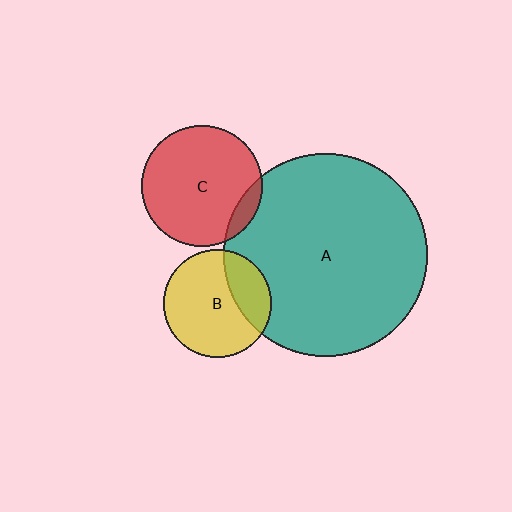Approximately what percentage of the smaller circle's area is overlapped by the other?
Approximately 25%.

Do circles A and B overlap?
Yes.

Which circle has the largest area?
Circle A (teal).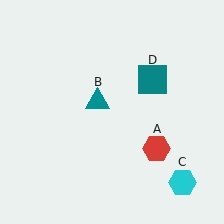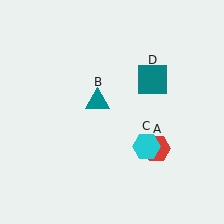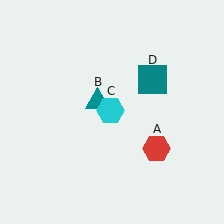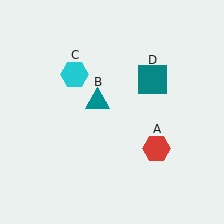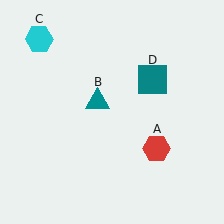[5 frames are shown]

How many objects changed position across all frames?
1 object changed position: cyan hexagon (object C).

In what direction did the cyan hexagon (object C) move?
The cyan hexagon (object C) moved up and to the left.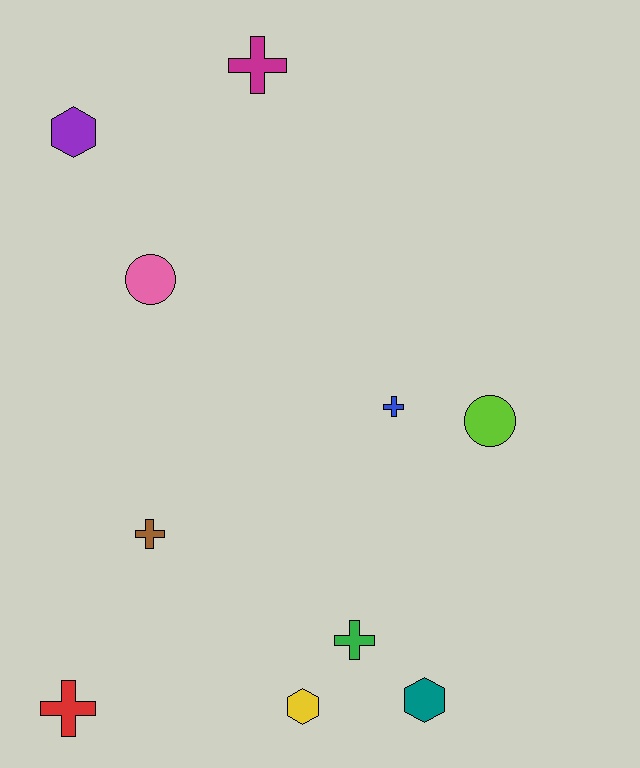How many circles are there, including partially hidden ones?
There are 2 circles.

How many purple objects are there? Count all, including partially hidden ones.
There is 1 purple object.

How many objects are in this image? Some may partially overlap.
There are 10 objects.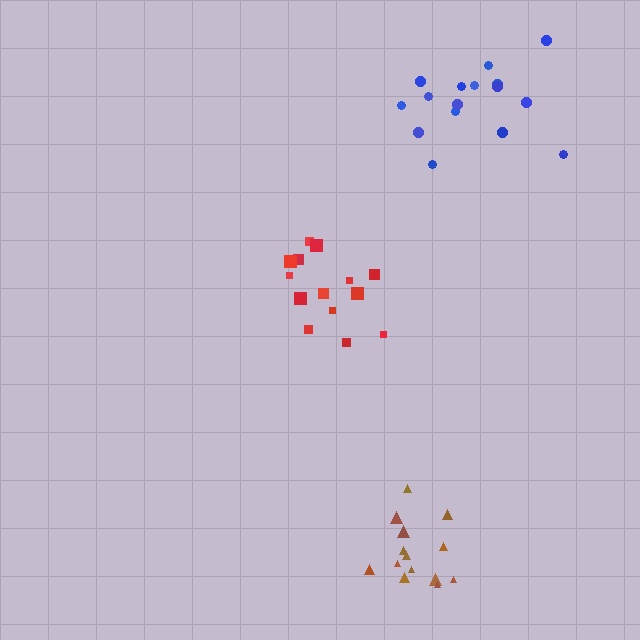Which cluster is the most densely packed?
Brown.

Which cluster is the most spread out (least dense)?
Blue.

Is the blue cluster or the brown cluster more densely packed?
Brown.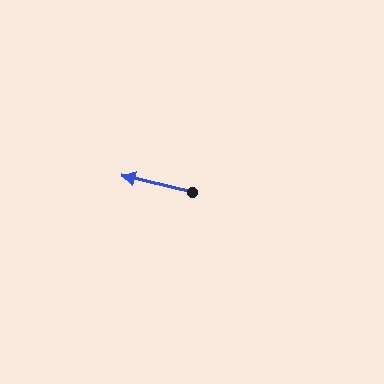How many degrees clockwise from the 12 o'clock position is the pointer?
Approximately 283 degrees.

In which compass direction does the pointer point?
West.